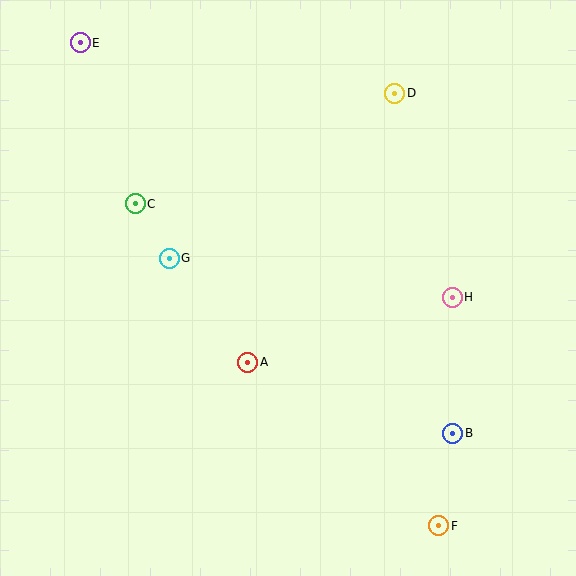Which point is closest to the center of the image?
Point A at (248, 362) is closest to the center.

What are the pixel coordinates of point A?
Point A is at (248, 362).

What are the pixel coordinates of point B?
Point B is at (453, 433).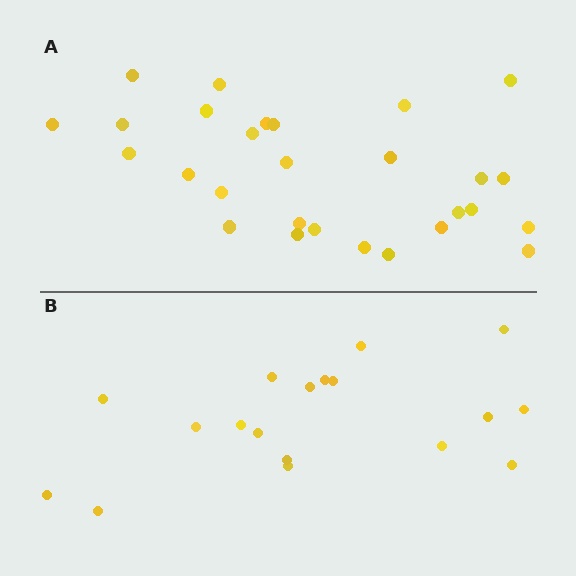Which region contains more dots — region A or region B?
Region A (the top region) has more dots.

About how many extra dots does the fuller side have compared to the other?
Region A has roughly 10 or so more dots than region B.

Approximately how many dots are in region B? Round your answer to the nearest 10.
About 20 dots. (The exact count is 18, which rounds to 20.)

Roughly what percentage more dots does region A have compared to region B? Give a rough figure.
About 55% more.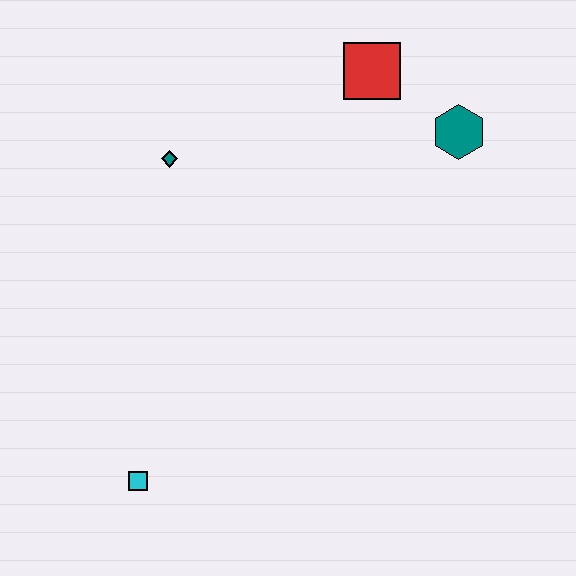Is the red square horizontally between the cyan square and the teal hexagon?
Yes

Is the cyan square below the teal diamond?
Yes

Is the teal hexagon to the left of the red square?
No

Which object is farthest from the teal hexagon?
The cyan square is farthest from the teal hexagon.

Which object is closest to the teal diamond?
The red square is closest to the teal diamond.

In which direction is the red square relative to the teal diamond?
The red square is to the right of the teal diamond.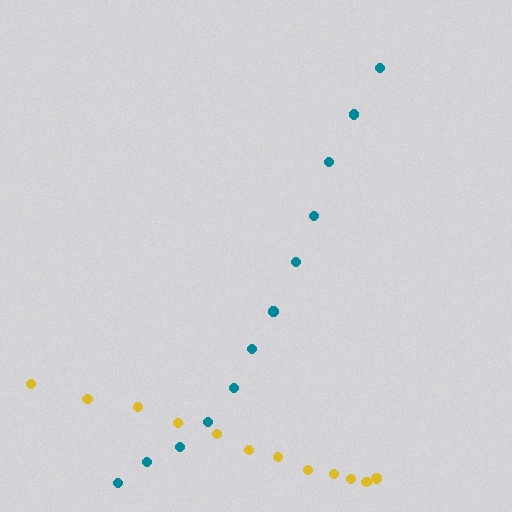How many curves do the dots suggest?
There are 2 distinct paths.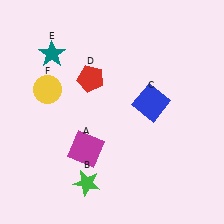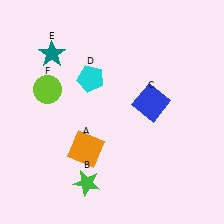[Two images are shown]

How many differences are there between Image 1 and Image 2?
There are 3 differences between the two images.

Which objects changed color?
A changed from magenta to orange. D changed from red to cyan. F changed from yellow to lime.